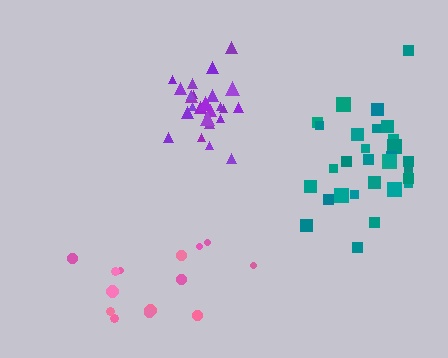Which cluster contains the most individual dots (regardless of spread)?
Teal (31).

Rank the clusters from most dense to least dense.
purple, teal, pink.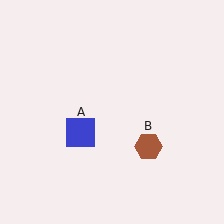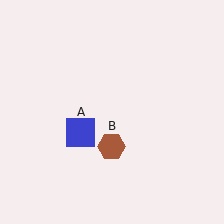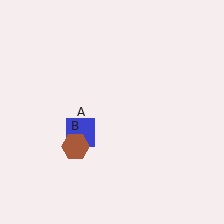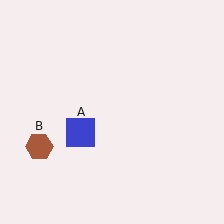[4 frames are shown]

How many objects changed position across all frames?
1 object changed position: brown hexagon (object B).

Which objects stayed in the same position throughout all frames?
Blue square (object A) remained stationary.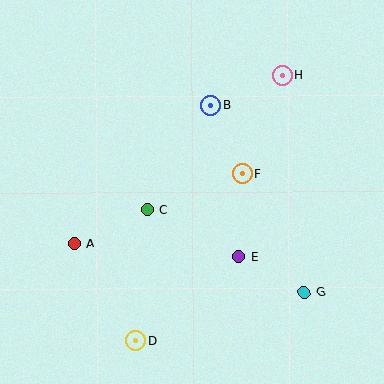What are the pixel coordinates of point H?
Point H is at (283, 75).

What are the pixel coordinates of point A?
Point A is at (74, 243).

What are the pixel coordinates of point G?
Point G is at (304, 293).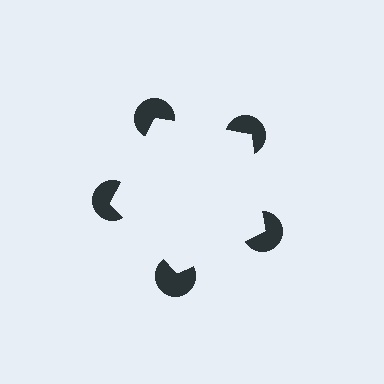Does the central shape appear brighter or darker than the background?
It typically appears slightly brighter than the background, even though no actual brightness change is drawn.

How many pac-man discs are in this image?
There are 5 — one at each vertex of the illusory pentagon.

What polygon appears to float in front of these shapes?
An illusory pentagon — its edges are inferred from the aligned wedge cuts in the pac-man discs, not physically drawn.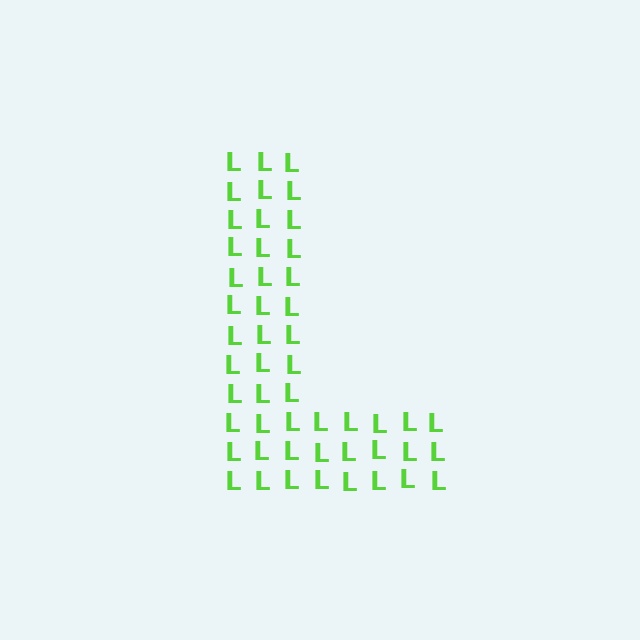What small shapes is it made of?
It is made of small letter L's.